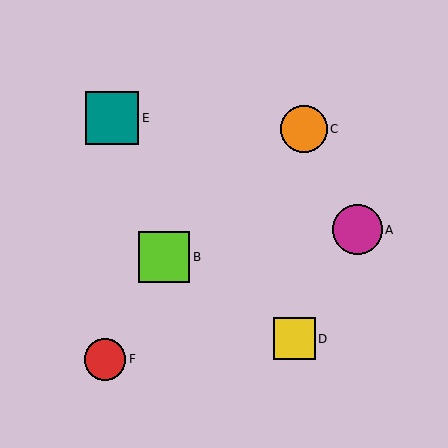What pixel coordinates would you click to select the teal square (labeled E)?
Click at (112, 118) to select the teal square E.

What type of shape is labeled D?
Shape D is a yellow square.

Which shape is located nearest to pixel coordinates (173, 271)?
The lime square (labeled B) at (164, 257) is nearest to that location.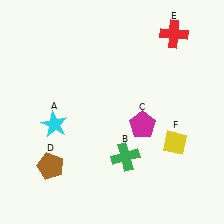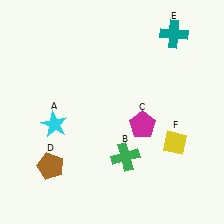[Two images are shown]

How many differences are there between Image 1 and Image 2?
There is 1 difference between the two images.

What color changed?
The cross (E) changed from red in Image 1 to teal in Image 2.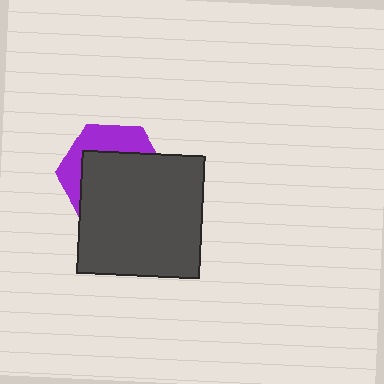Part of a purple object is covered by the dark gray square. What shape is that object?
It is a hexagon.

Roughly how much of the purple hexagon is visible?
A small part of it is visible (roughly 34%).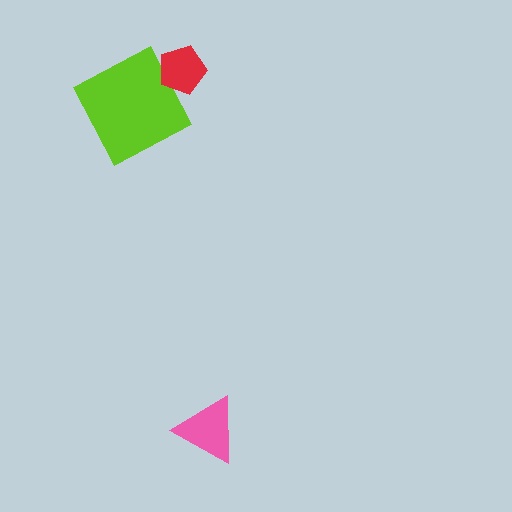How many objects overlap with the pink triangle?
0 objects overlap with the pink triangle.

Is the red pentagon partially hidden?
No, no other shape covers it.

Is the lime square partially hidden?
Yes, it is partially covered by another shape.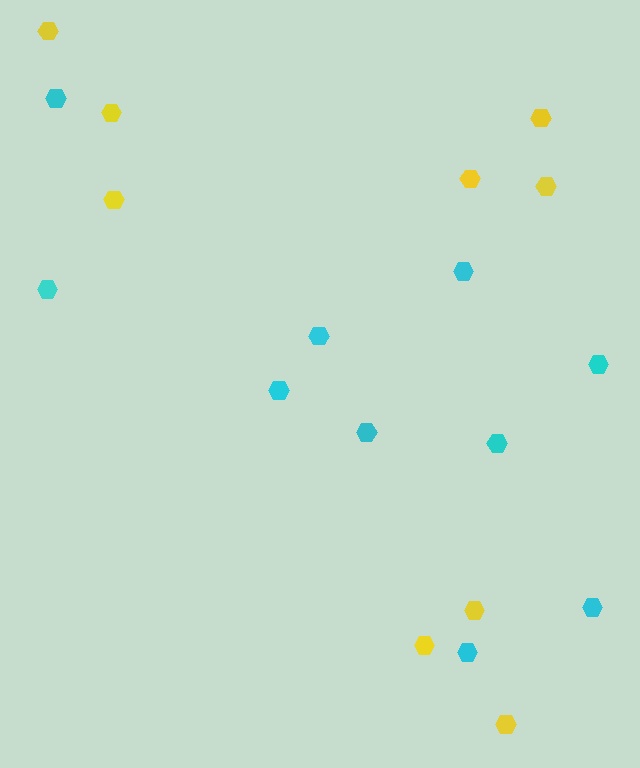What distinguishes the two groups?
There are 2 groups: one group of cyan hexagons (10) and one group of yellow hexagons (9).